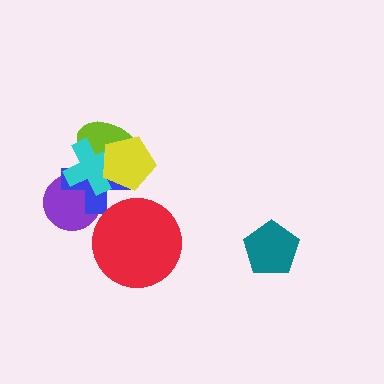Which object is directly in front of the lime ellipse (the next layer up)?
The cyan cross is directly in front of the lime ellipse.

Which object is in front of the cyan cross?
The yellow pentagon is in front of the cyan cross.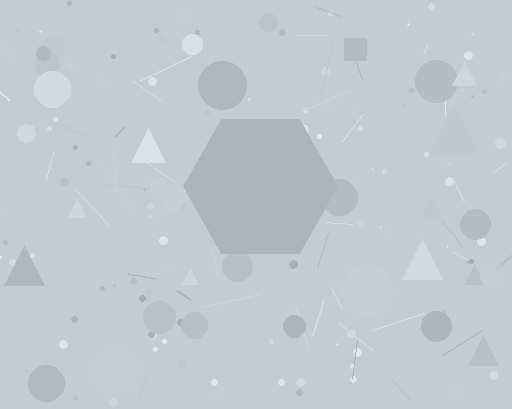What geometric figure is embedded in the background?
A hexagon is embedded in the background.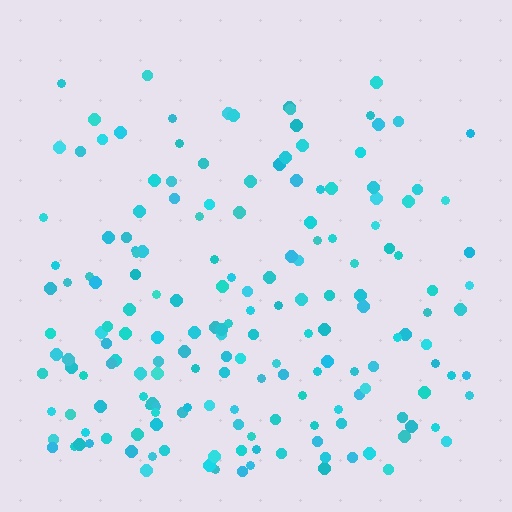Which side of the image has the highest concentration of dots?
The bottom.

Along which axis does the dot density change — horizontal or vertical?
Vertical.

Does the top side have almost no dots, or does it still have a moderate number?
Still a moderate number, just noticeably fewer than the bottom.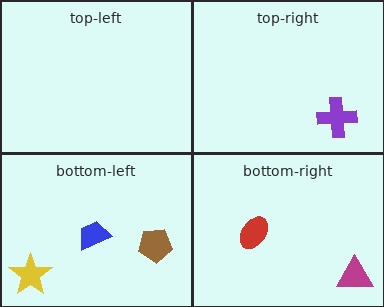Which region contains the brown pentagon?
The bottom-left region.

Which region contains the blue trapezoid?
The bottom-left region.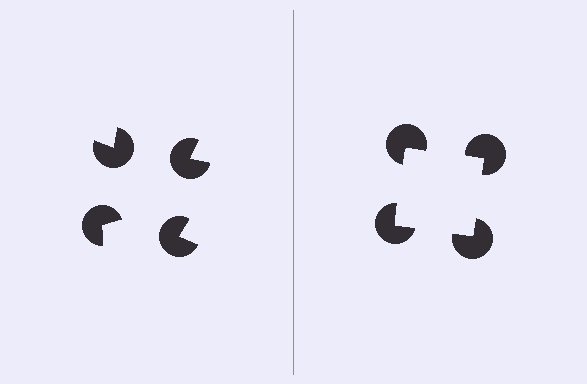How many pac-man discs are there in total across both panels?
8 — 4 on each side.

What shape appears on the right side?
An illusory square.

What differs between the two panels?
The pac-man discs are positioned identically on both sides; only the wedge orientations differ. On the right they align to a square; on the left they are misaligned.